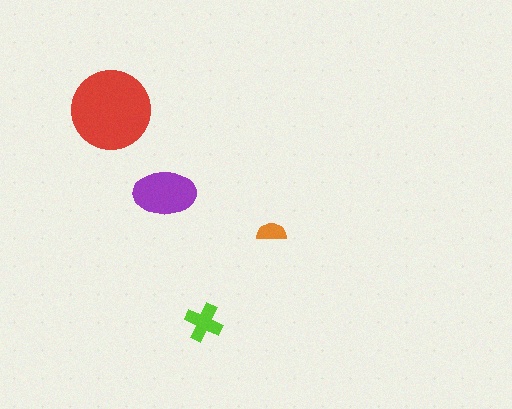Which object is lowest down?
The lime cross is bottommost.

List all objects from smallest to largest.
The orange semicircle, the lime cross, the purple ellipse, the red circle.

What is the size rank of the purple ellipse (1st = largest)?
2nd.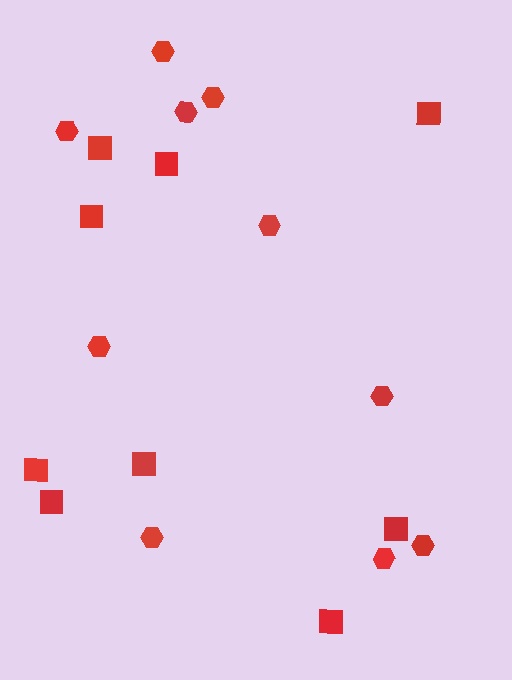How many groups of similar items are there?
There are 2 groups: one group of squares (9) and one group of hexagons (10).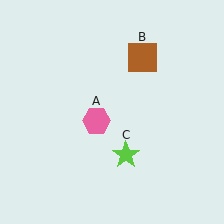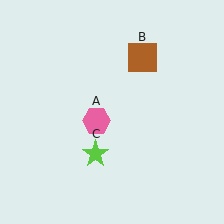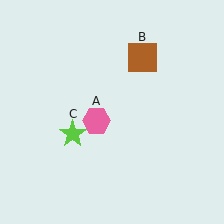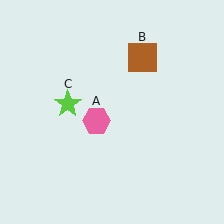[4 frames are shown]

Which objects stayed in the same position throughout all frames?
Pink hexagon (object A) and brown square (object B) remained stationary.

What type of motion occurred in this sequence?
The lime star (object C) rotated clockwise around the center of the scene.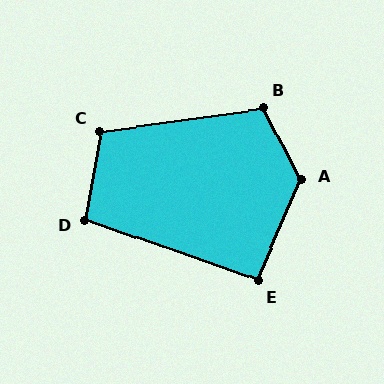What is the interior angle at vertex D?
Approximately 100 degrees (obtuse).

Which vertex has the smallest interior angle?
E, at approximately 94 degrees.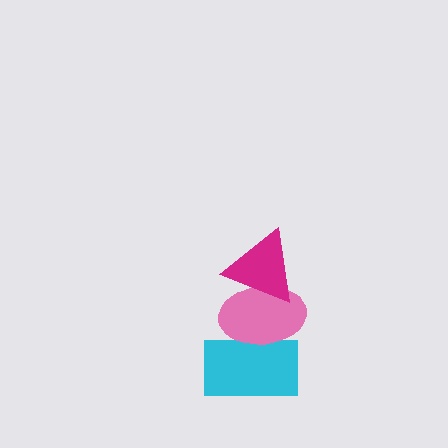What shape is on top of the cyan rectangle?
The pink ellipse is on top of the cyan rectangle.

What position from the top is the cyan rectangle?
The cyan rectangle is 3rd from the top.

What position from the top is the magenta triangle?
The magenta triangle is 1st from the top.